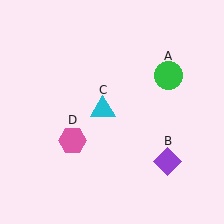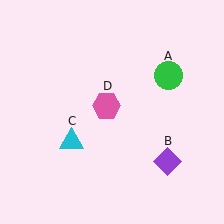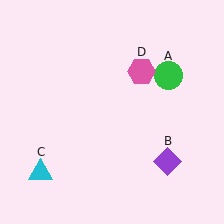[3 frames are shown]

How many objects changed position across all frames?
2 objects changed position: cyan triangle (object C), pink hexagon (object D).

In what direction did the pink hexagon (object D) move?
The pink hexagon (object D) moved up and to the right.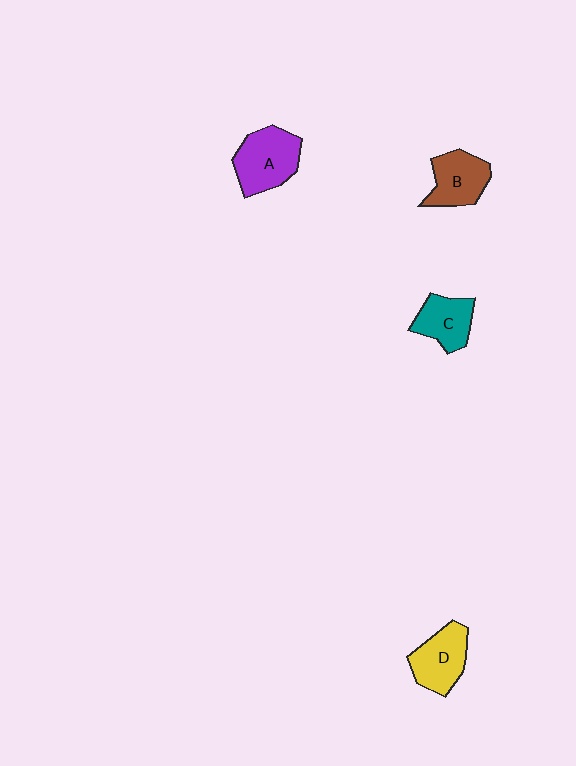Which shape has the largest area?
Shape A (purple).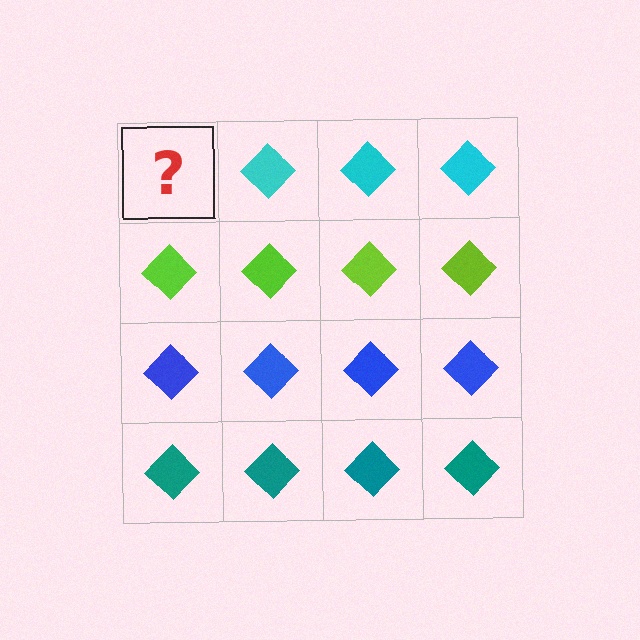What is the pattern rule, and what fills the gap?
The rule is that each row has a consistent color. The gap should be filled with a cyan diamond.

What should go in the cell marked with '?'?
The missing cell should contain a cyan diamond.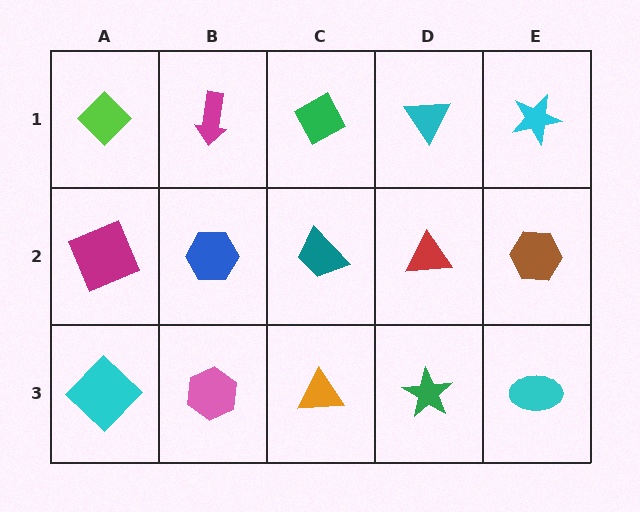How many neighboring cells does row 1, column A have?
2.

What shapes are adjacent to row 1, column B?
A blue hexagon (row 2, column B), a lime diamond (row 1, column A), a green diamond (row 1, column C).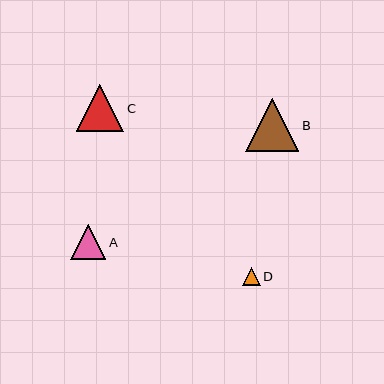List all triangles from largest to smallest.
From largest to smallest: B, C, A, D.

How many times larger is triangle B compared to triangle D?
Triangle B is approximately 3.0 times the size of triangle D.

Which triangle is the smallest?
Triangle D is the smallest with a size of approximately 18 pixels.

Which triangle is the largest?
Triangle B is the largest with a size of approximately 54 pixels.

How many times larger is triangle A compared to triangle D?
Triangle A is approximately 2.0 times the size of triangle D.